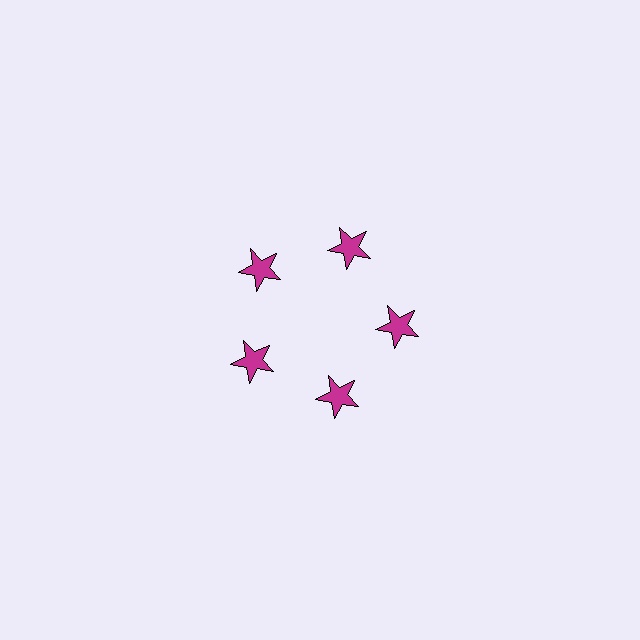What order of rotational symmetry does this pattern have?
This pattern has 5-fold rotational symmetry.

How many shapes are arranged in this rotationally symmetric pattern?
There are 5 shapes, arranged in 5 groups of 1.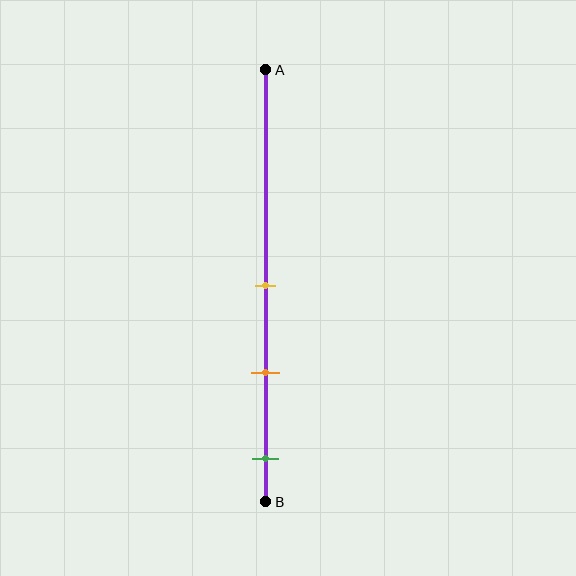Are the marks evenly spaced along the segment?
Yes, the marks are approximately evenly spaced.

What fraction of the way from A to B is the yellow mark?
The yellow mark is approximately 50% (0.5) of the way from A to B.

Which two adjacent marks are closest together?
The yellow and orange marks are the closest adjacent pair.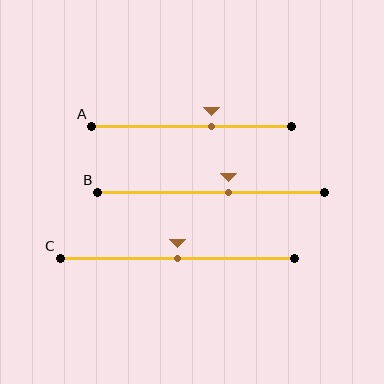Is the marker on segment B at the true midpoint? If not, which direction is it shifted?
No, the marker on segment B is shifted to the right by about 8% of the segment length.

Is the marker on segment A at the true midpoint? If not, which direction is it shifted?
No, the marker on segment A is shifted to the right by about 10% of the segment length.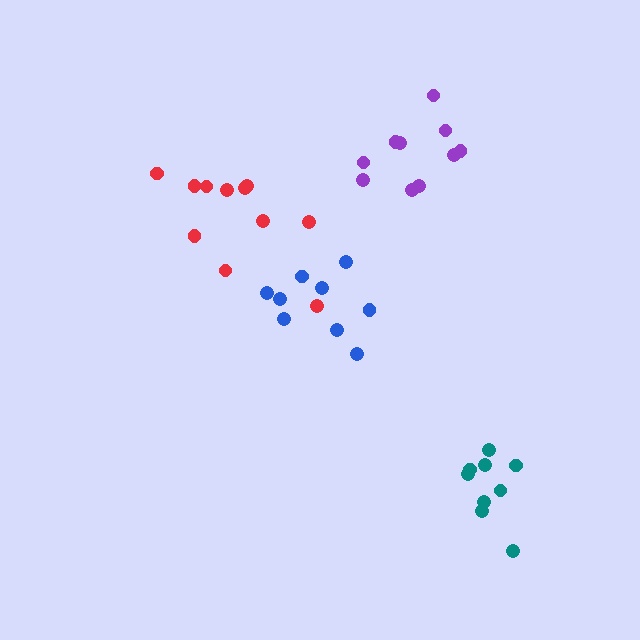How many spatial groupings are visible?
There are 4 spatial groupings.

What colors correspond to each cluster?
The clusters are colored: red, purple, teal, blue.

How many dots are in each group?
Group 1: 11 dots, Group 2: 10 dots, Group 3: 9 dots, Group 4: 9 dots (39 total).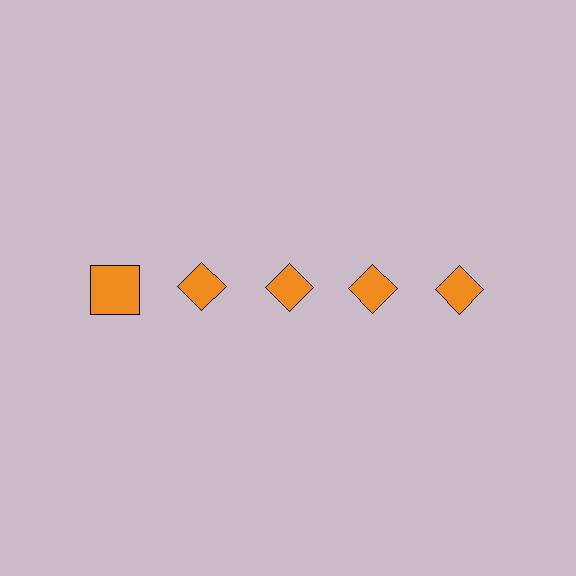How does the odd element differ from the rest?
It has a different shape: square instead of diamond.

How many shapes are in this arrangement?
There are 5 shapes arranged in a grid pattern.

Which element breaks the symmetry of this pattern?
The orange square in the top row, leftmost column breaks the symmetry. All other shapes are orange diamonds.